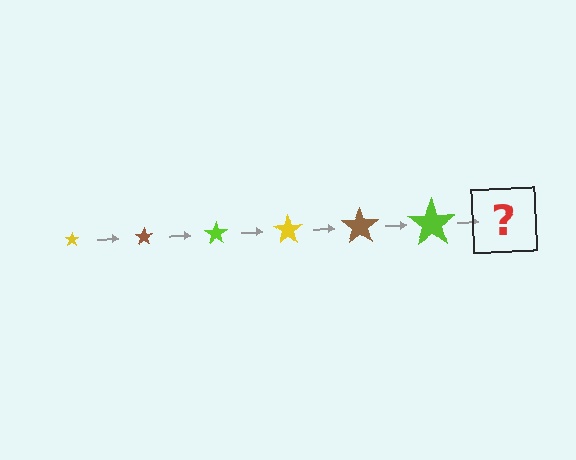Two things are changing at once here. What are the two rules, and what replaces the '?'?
The two rules are that the star grows larger each step and the color cycles through yellow, brown, and lime. The '?' should be a yellow star, larger than the previous one.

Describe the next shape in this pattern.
It should be a yellow star, larger than the previous one.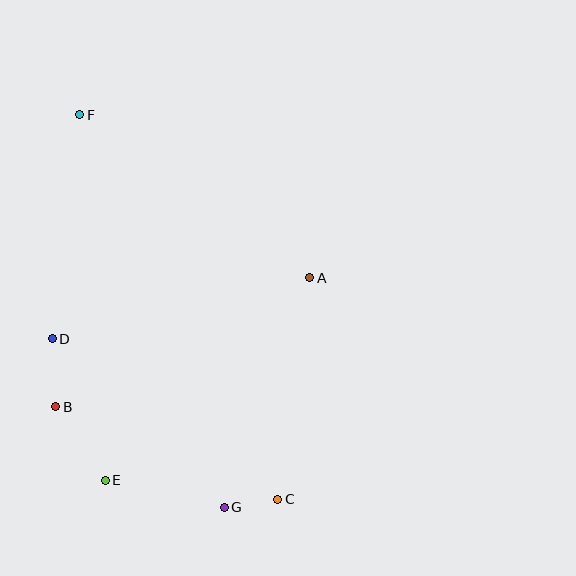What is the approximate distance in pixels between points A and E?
The distance between A and E is approximately 288 pixels.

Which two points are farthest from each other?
Points C and F are farthest from each other.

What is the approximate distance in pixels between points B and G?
The distance between B and G is approximately 196 pixels.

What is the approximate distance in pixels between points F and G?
The distance between F and G is approximately 419 pixels.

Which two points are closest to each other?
Points C and G are closest to each other.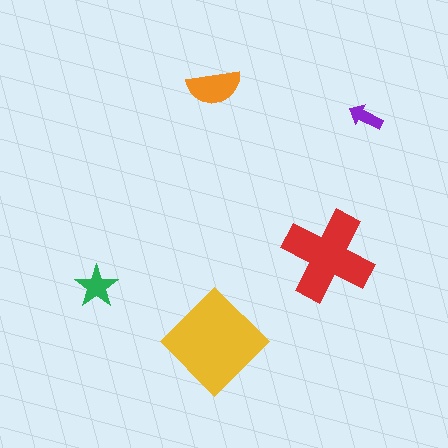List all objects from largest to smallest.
The yellow diamond, the red cross, the orange semicircle, the green star, the purple arrow.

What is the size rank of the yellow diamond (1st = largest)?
1st.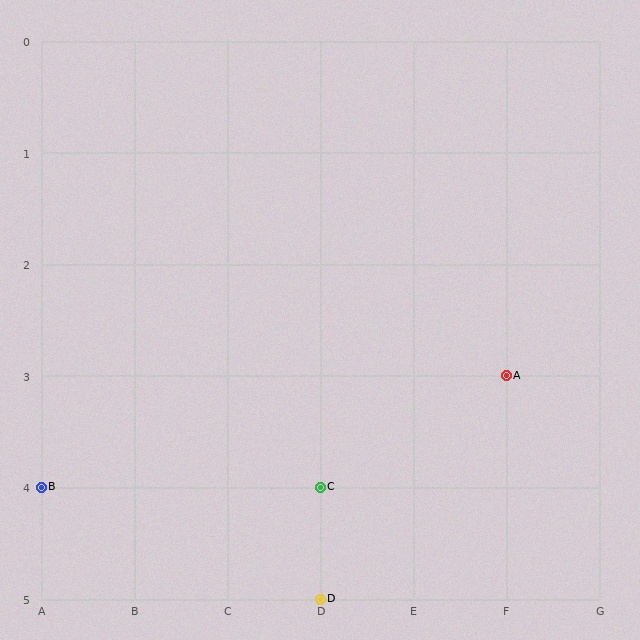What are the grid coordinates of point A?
Point A is at grid coordinates (F, 3).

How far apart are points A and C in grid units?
Points A and C are 2 columns and 1 row apart (about 2.2 grid units diagonally).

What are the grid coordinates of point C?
Point C is at grid coordinates (D, 4).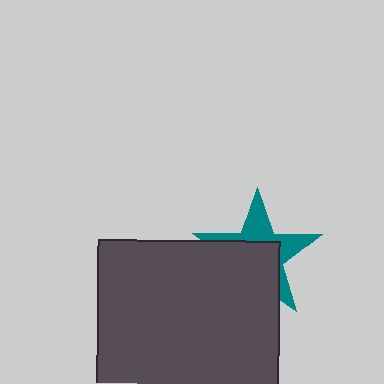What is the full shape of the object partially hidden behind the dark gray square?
The partially hidden object is a teal star.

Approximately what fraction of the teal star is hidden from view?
Roughly 58% of the teal star is hidden behind the dark gray square.